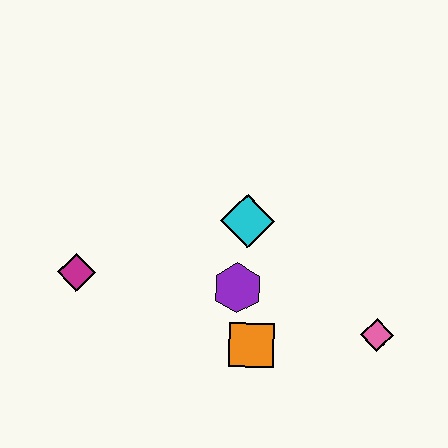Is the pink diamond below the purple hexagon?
Yes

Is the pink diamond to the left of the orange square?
No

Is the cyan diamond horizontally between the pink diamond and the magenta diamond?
Yes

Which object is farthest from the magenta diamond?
The pink diamond is farthest from the magenta diamond.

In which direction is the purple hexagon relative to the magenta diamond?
The purple hexagon is to the right of the magenta diamond.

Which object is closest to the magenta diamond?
The purple hexagon is closest to the magenta diamond.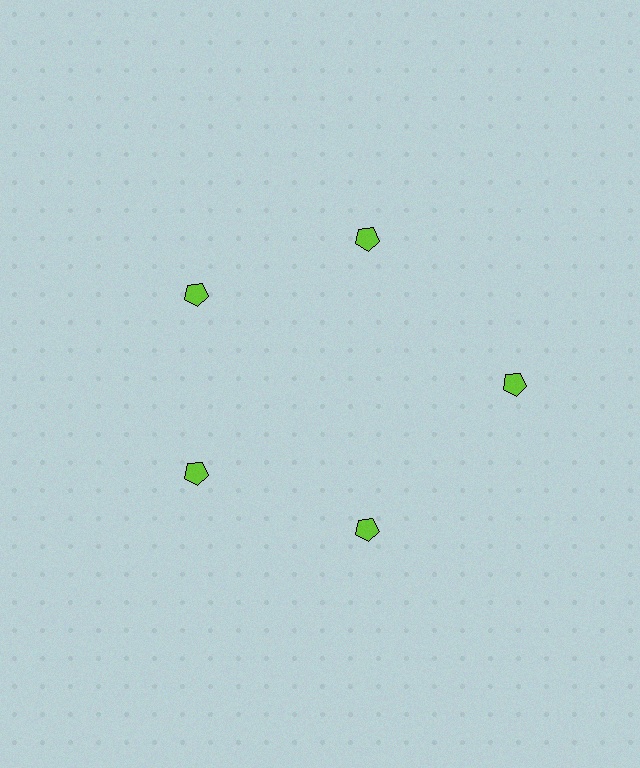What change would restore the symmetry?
The symmetry would be restored by moving it inward, back onto the ring so that all 5 pentagons sit at equal angles and equal distance from the center.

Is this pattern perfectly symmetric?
No. The 5 lime pentagons are arranged in a ring, but one element near the 3 o'clock position is pushed outward from the center, breaking the 5-fold rotational symmetry.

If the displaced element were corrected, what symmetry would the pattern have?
It would have 5-fold rotational symmetry — the pattern would map onto itself every 72 degrees.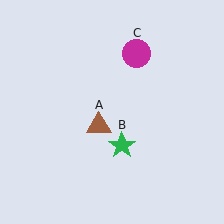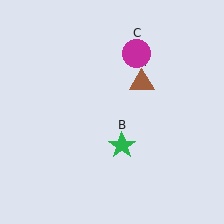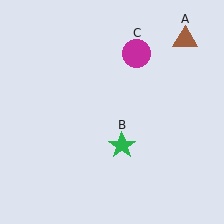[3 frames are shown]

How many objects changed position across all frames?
1 object changed position: brown triangle (object A).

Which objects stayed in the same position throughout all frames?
Green star (object B) and magenta circle (object C) remained stationary.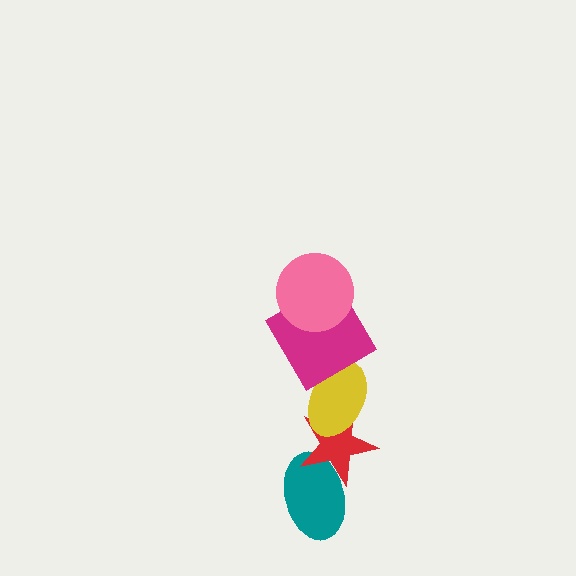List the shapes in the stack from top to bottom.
From top to bottom: the pink circle, the magenta diamond, the yellow ellipse, the red star, the teal ellipse.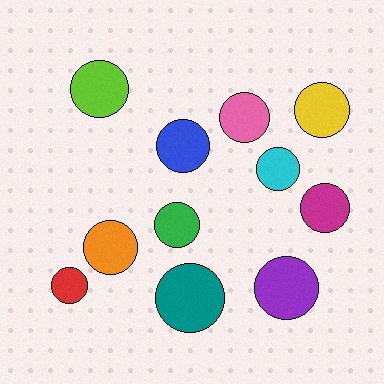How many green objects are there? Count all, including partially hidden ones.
There is 1 green object.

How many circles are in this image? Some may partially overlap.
There are 11 circles.